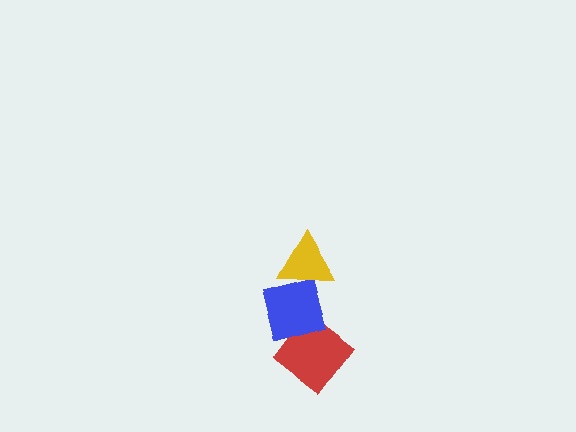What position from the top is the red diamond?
The red diamond is 3rd from the top.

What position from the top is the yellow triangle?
The yellow triangle is 1st from the top.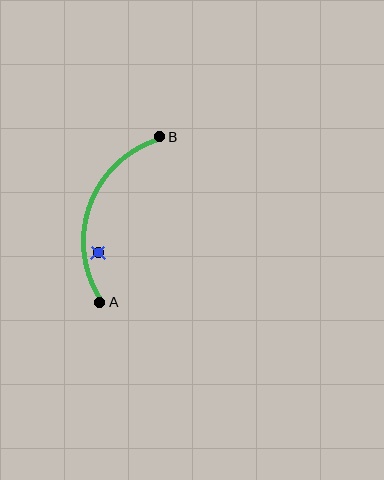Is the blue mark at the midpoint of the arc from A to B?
No — the blue mark does not lie on the arc at all. It sits slightly inside the curve.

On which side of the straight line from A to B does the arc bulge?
The arc bulges to the left of the straight line connecting A and B.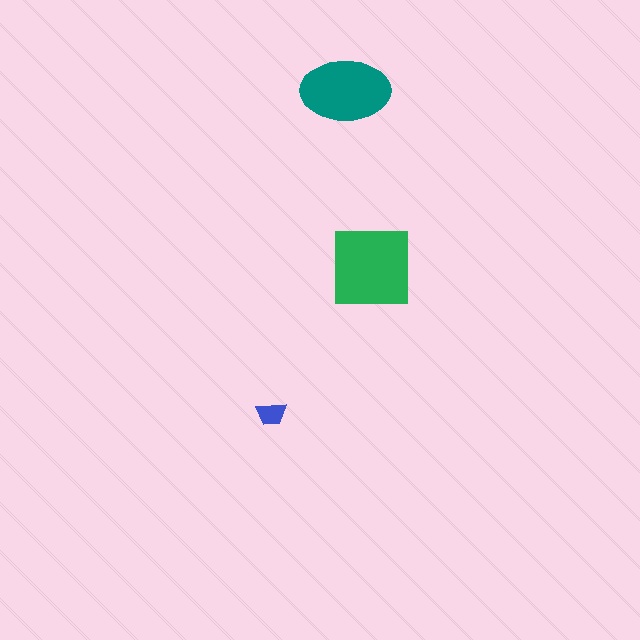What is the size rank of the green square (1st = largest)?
1st.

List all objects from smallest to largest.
The blue trapezoid, the teal ellipse, the green square.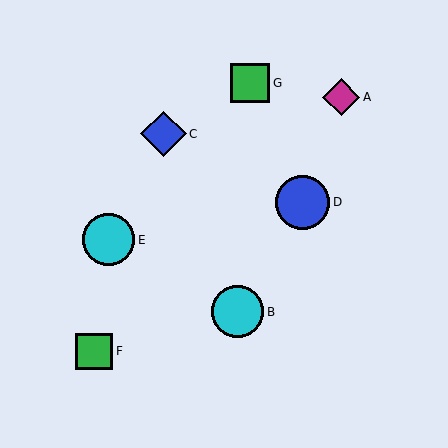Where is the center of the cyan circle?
The center of the cyan circle is at (109, 240).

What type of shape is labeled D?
Shape D is a blue circle.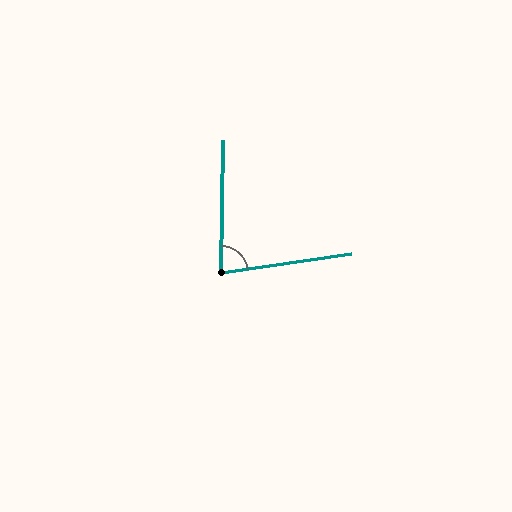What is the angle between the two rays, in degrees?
Approximately 81 degrees.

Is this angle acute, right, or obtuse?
It is acute.